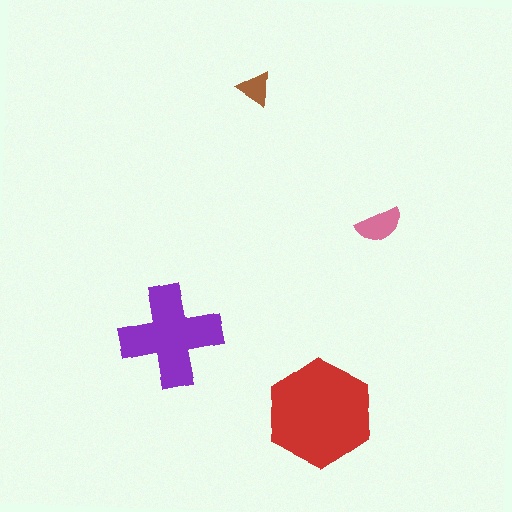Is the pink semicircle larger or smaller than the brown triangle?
Larger.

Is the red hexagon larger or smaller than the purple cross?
Larger.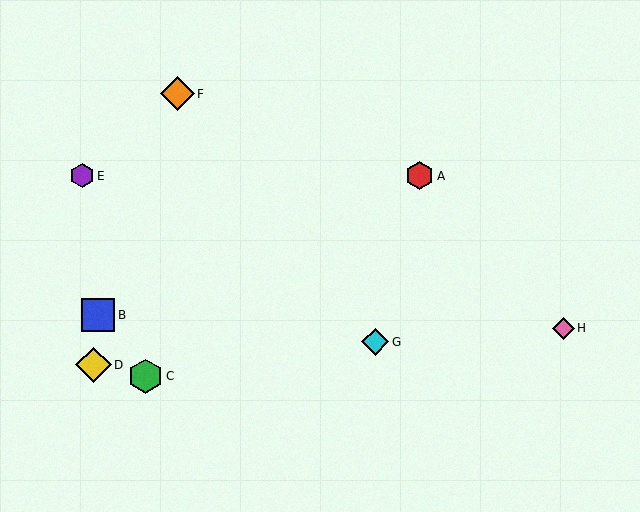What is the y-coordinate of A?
Object A is at y≈176.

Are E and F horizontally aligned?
No, E is at y≈176 and F is at y≈94.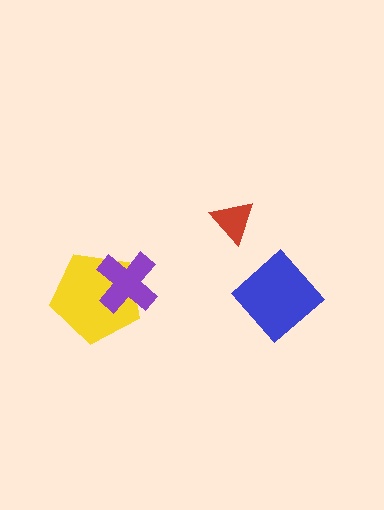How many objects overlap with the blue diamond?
0 objects overlap with the blue diamond.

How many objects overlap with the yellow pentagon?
1 object overlaps with the yellow pentagon.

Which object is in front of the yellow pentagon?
The purple cross is in front of the yellow pentagon.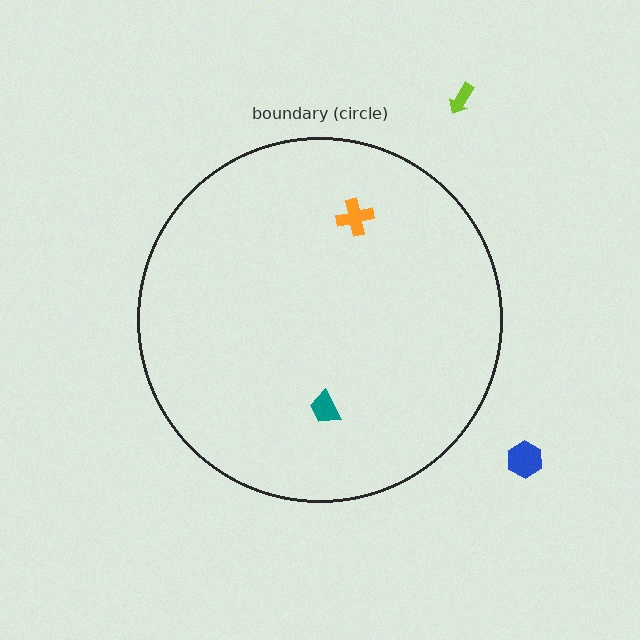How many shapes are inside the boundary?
2 inside, 2 outside.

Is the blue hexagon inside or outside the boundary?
Outside.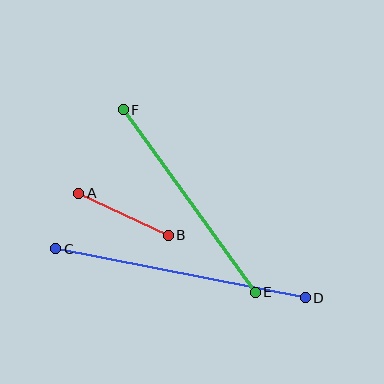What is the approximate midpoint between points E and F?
The midpoint is at approximately (189, 201) pixels.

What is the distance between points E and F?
The distance is approximately 225 pixels.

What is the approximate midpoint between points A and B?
The midpoint is at approximately (123, 214) pixels.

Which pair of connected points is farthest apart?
Points C and D are farthest apart.